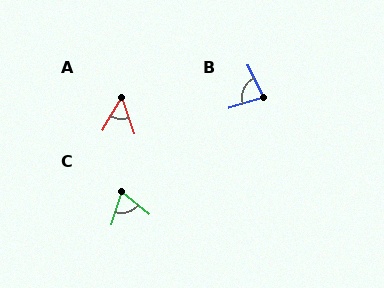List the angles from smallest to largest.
A (49°), C (68°), B (82°).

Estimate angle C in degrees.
Approximately 68 degrees.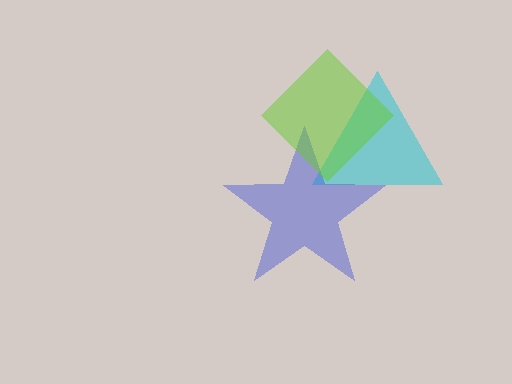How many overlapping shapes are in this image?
There are 3 overlapping shapes in the image.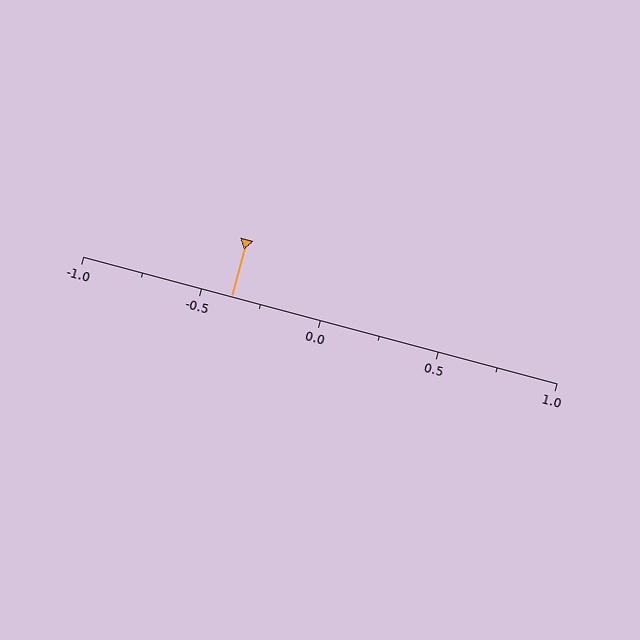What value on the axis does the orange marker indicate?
The marker indicates approximately -0.38.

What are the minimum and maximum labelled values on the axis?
The axis runs from -1.0 to 1.0.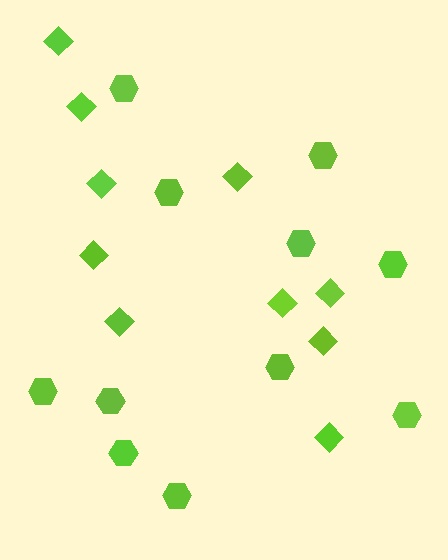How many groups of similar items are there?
There are 2 groups: one group of hexagons (11) and one group of diamonds (10).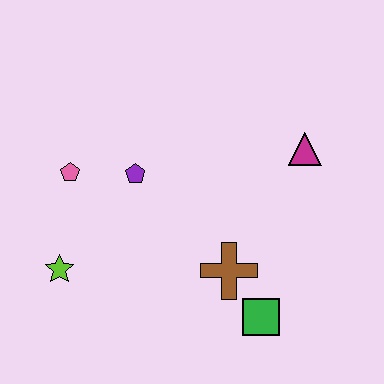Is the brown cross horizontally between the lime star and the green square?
Yes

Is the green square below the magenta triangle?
Yes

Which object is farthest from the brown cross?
The pink pentagon is farthest from the brown cross.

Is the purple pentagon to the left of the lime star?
No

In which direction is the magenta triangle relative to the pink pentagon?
The magenta triangle is to the right of the pink pentagon.